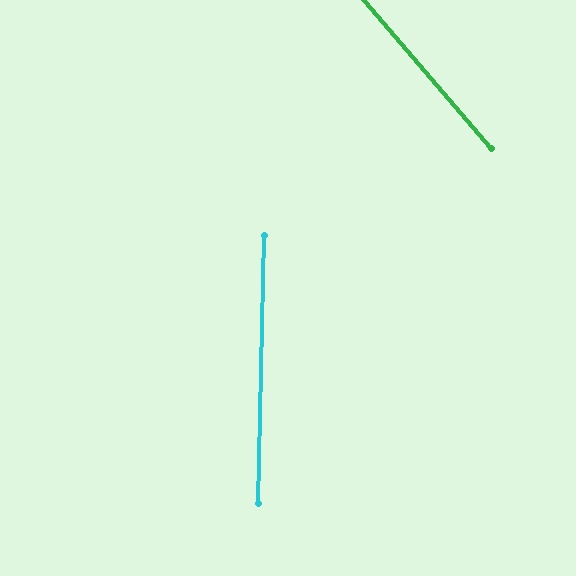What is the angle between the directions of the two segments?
Approximately 42 degrees.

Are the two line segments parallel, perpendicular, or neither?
Neither parallel nor perpendicular — they differ by about 42°.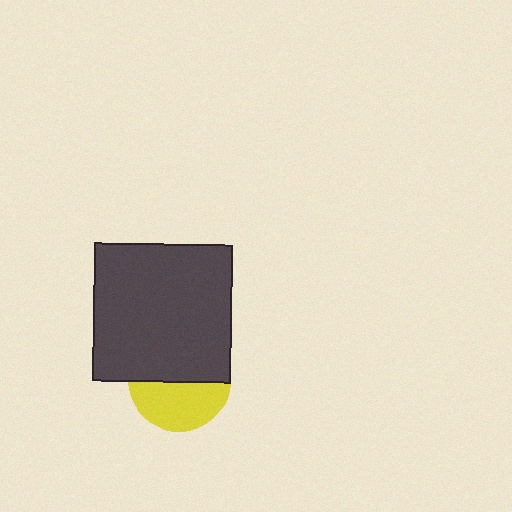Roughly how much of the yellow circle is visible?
About half of it is visible (roughly 47%).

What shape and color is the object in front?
The object in front is a dark gray square.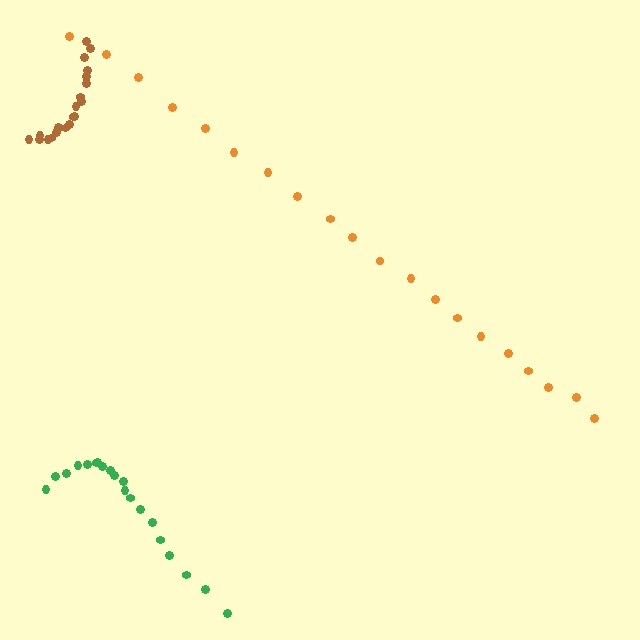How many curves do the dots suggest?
There are 3 distinct paths.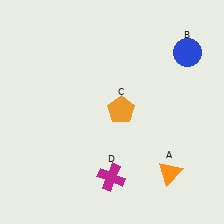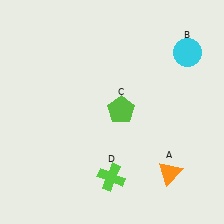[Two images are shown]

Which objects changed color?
B changed from blue to cyan. C changed from orange to lime. D changed from magenta to lime.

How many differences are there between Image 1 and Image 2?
There are 3 differences between the two images.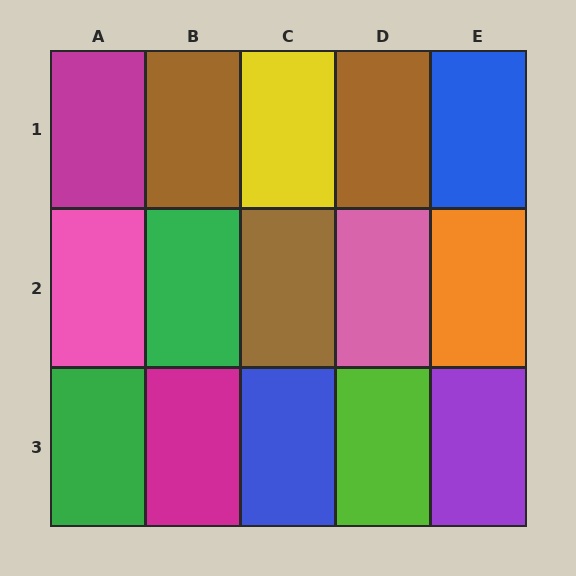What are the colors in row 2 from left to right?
Pink, green, brown, pink, orange.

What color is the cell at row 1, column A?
Magenta.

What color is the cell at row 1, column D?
Brown.